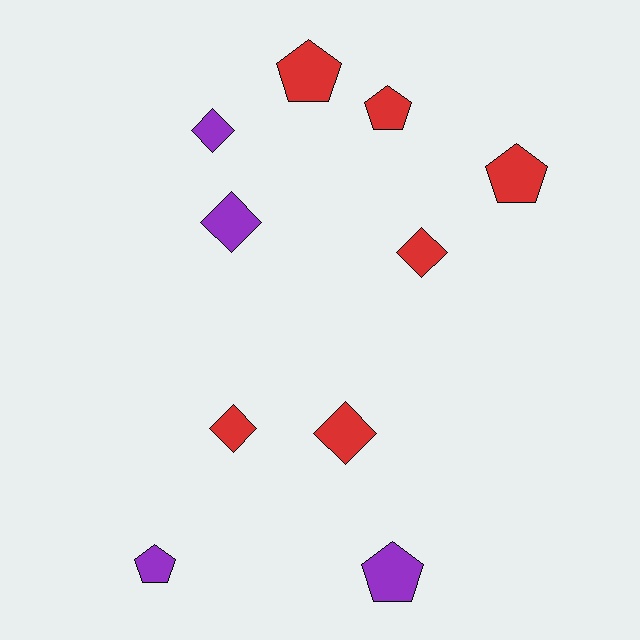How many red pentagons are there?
There are 3 red pentagons.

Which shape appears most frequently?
Diamond, with 5 objects.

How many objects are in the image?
There are 10 objects.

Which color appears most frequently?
Red, with 6 objects.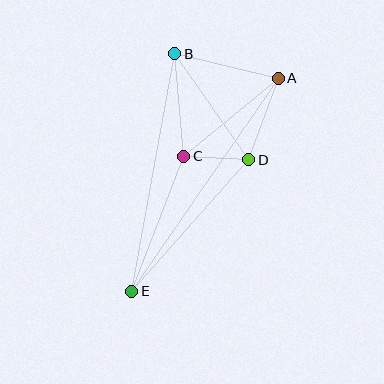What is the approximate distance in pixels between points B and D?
The distance between B and D is approximately 129 pixels.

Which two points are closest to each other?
Points C and D are closest to each other.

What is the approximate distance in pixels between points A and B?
The distance between A and B is approximately 107 pixels.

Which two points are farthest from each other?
Points A and E are farthest from each other.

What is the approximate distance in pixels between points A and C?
The distance between A and C is approximately 123 pixels.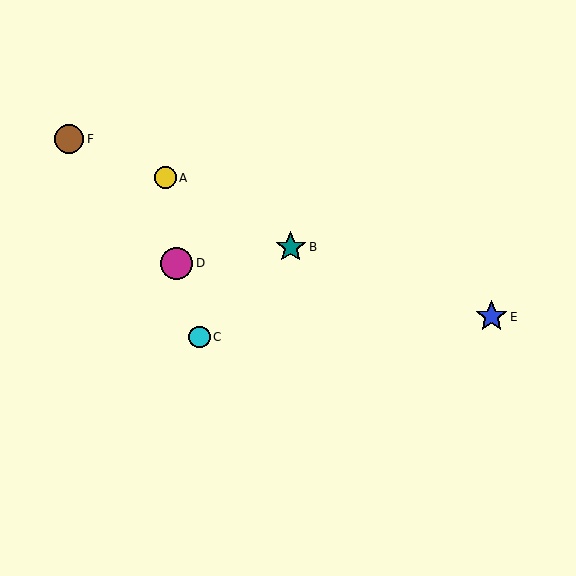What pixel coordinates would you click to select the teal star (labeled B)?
Click at (291, 247) to select the teal star B.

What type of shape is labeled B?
Shape B is a teal star.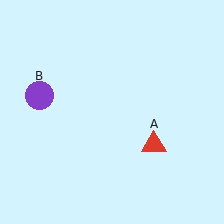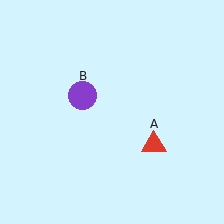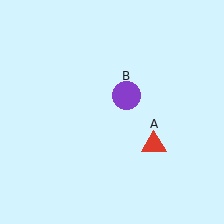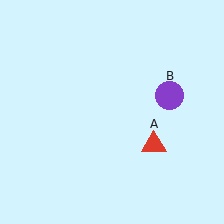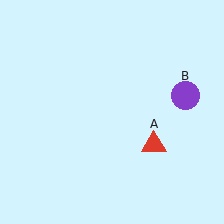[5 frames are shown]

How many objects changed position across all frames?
1 object changed position: purple circle (object B).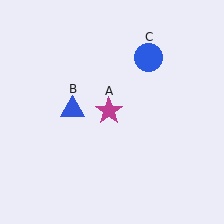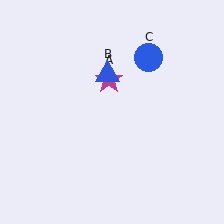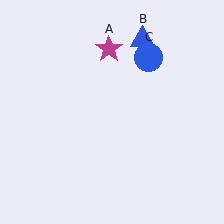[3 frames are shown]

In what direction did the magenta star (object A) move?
The magenta star (object A) moved up.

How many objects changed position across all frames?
2 objects changed position: magenta star (object A), blue triangle (object B).